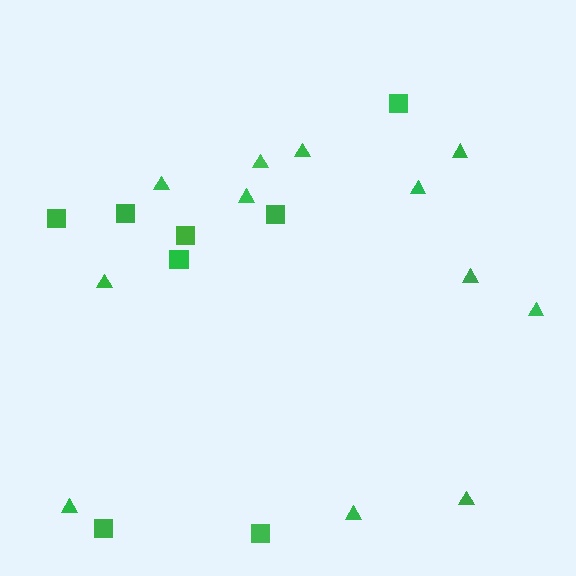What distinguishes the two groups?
There are 2 groups: one group of squares (8) and one group of triangles (12).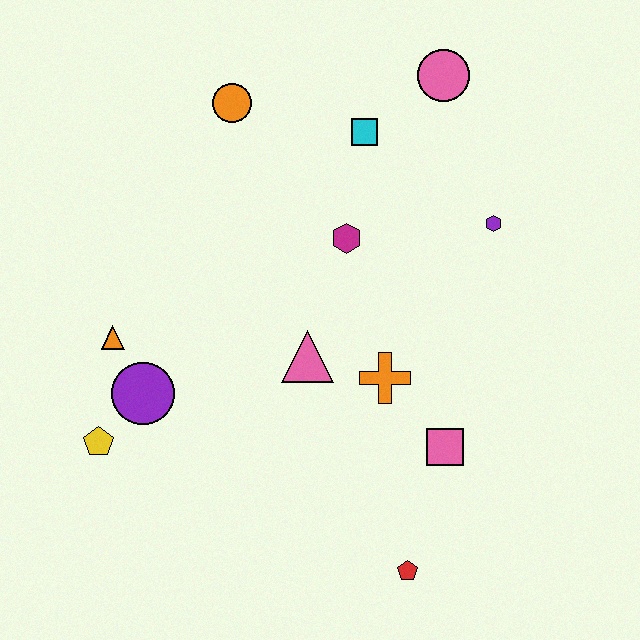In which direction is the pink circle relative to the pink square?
The pink circle is above the pink square.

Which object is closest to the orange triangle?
The purple circle is closest to the orange triangle.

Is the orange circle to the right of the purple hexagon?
No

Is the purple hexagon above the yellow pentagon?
Yes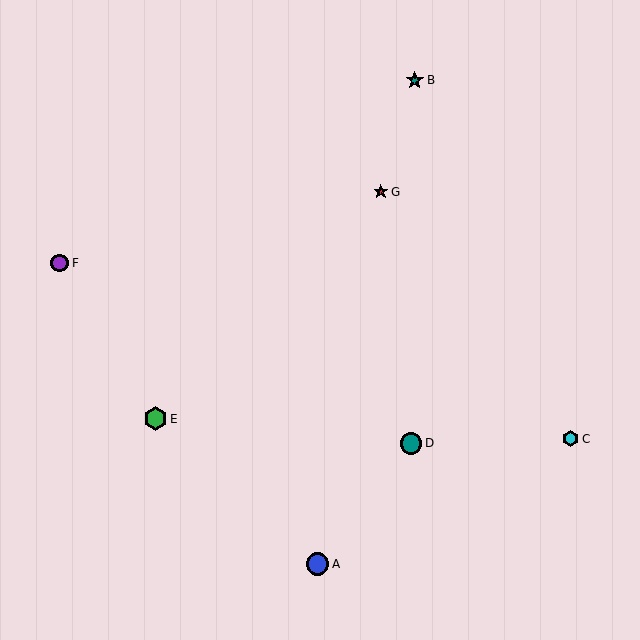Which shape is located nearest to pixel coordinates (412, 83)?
The teal star (labeled B) at (415, 80) is nearest to that location.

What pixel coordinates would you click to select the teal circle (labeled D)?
Click at (411, 443) to select the teal circle D.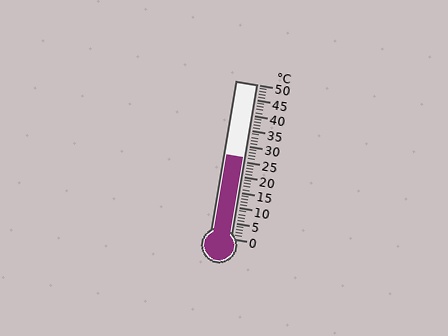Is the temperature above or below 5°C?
The temperature is above 5°C.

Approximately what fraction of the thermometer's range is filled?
The thermometer is filled to approximately 50% of its range.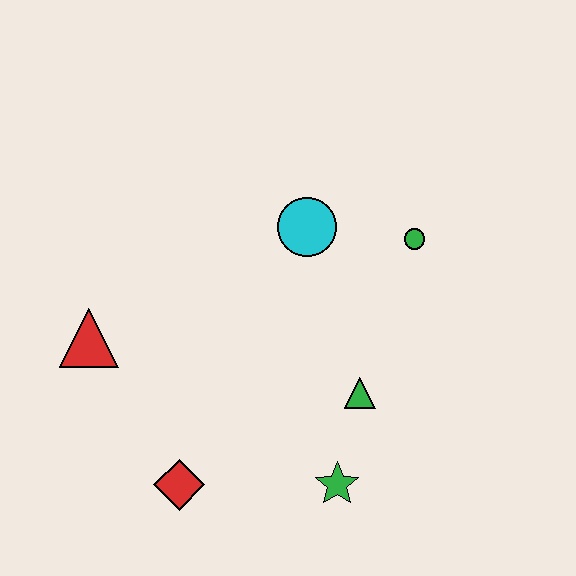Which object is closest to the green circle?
The cyan circle is closest to the green circle.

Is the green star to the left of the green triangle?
Yes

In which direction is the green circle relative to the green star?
The green circle is above the green star.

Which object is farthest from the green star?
The red triangle is farthest from the green star.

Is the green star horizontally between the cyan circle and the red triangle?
No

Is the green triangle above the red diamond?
Yes